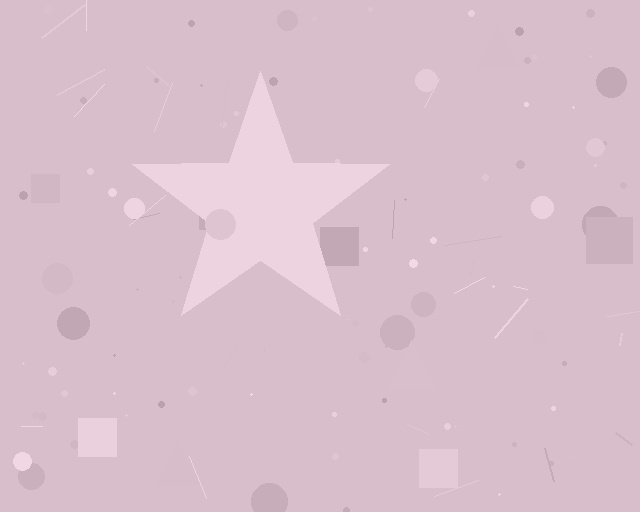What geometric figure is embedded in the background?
A star is embedded in the background.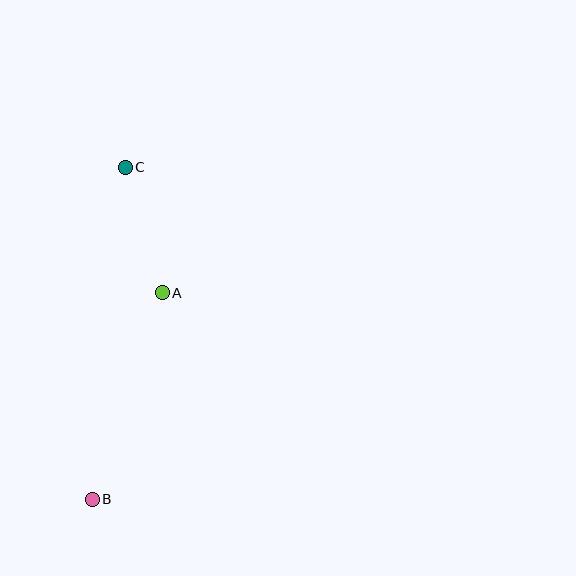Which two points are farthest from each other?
Points B and C are farthest from each other.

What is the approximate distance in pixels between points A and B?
The distance between A and B is approximately 218 pixels.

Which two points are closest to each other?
Points A and C are closest to each other.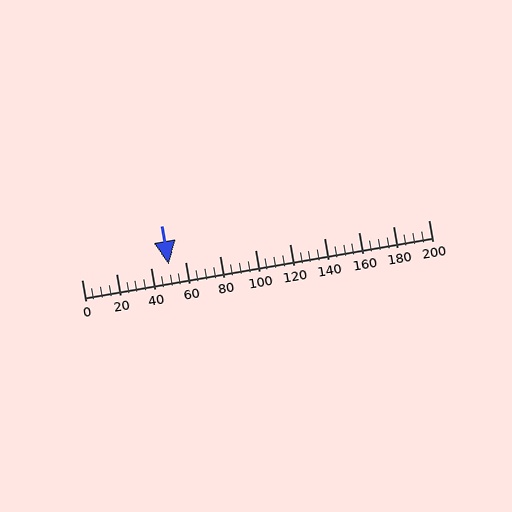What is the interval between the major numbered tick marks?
The major tick marks are spaced 20 units apart.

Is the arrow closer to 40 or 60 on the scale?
The arrow is closer to 60.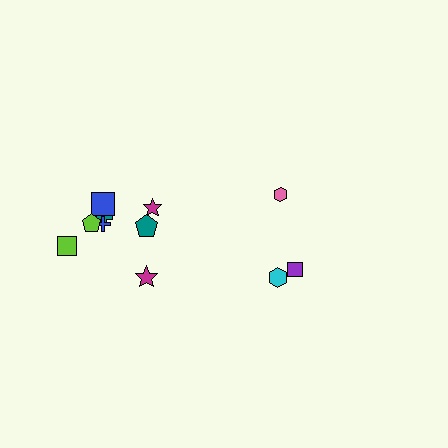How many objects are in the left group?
There are 8 objects.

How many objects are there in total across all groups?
There are 11 objects.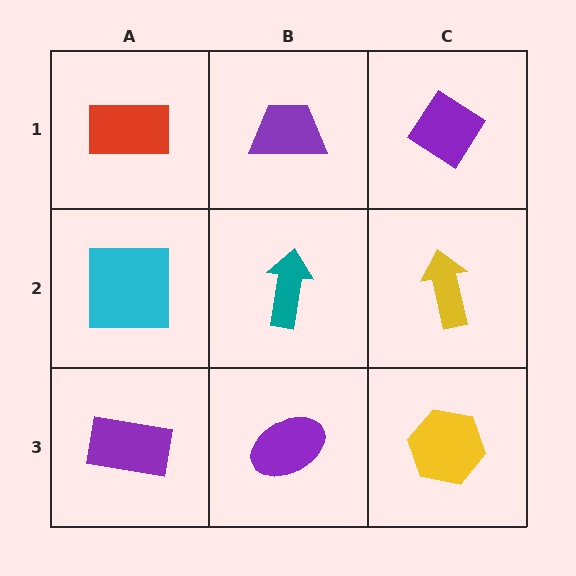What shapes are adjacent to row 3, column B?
A teal arrow (row 2, column B), a purple rectangle (row 3, column A), a yellow hexagon (row 3, column C).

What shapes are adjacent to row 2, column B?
A purple trapezoid (row 1, column B), a purple ellipse (row 3, column B), a cyan square (row 2, column A), a yellow arrow (row 2, column C).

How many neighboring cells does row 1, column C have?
2.